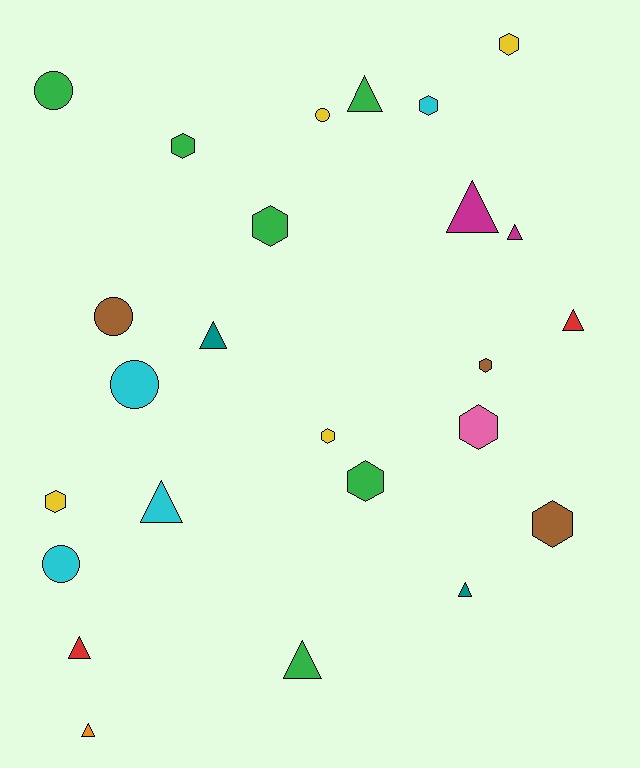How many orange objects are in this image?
There is 1 orange object.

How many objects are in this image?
There are 25 objects.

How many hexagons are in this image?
There are 10 hexagons.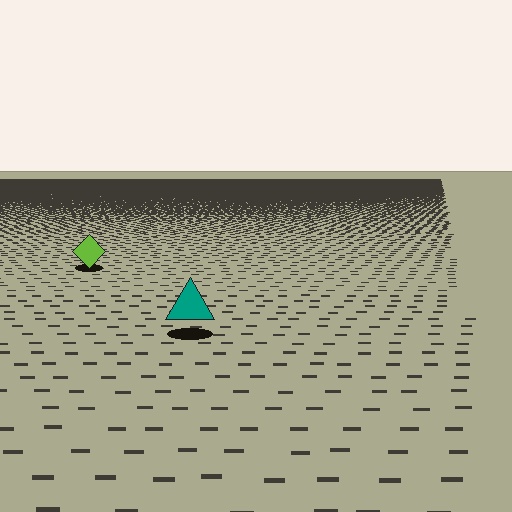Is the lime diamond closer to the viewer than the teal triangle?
No. The teal triangle is closer — you can tell from the texture gradient: the ground texture is coarser near it.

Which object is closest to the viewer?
The teal triangle is closest. The texture marks near it are larger and more spread out.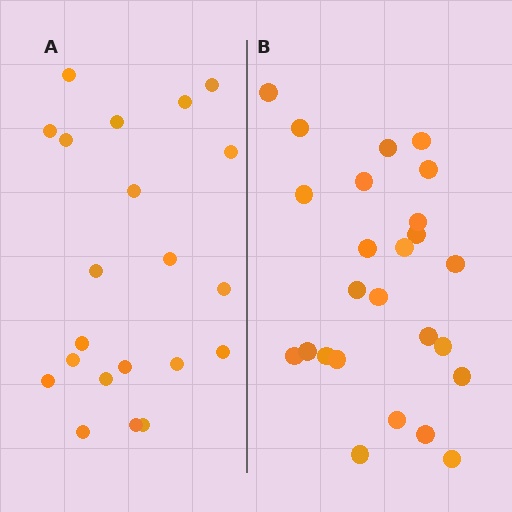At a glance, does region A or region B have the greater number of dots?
Region B (the right region) has more dots.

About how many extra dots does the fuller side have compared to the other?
Region B has about 4 more dots than region A.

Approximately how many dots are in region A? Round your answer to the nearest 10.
About 20 dots. (The exact count is 21, which rounds to 20.)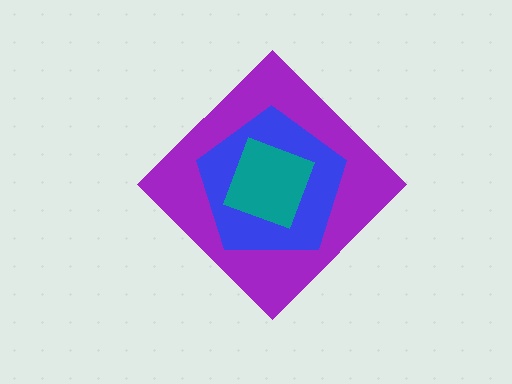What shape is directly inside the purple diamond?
The blue pentagon.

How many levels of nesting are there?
3.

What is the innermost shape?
The teal square.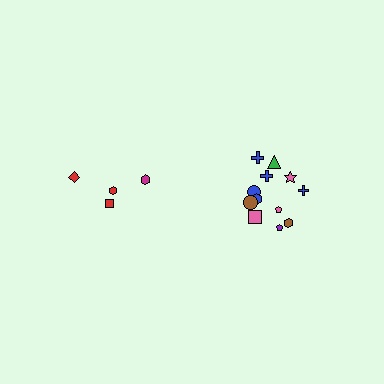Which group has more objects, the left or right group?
The right group.